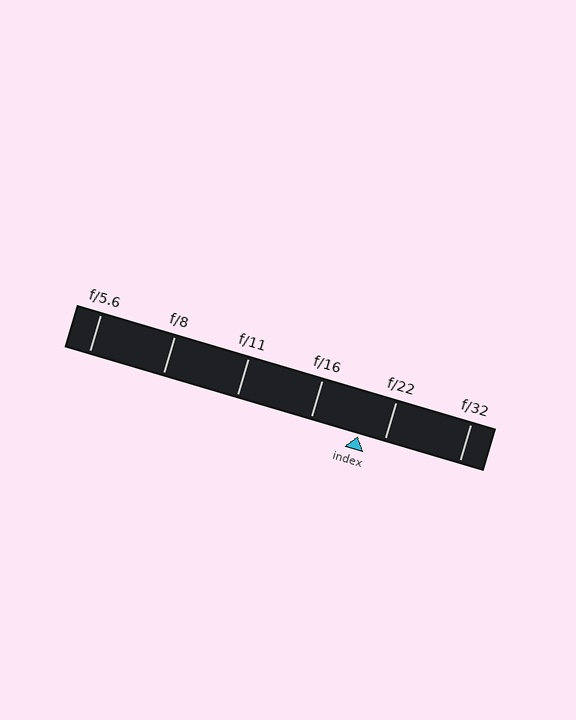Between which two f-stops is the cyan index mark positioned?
The index mark is between f/16 and f/22.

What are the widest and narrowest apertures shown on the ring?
The widest aperture shown is f/5.6 and the narrowest is f/32.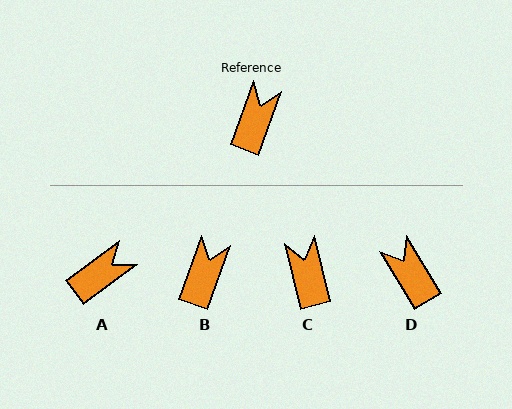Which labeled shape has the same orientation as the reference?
B.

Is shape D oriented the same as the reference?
No, it is off by about 51 degrees.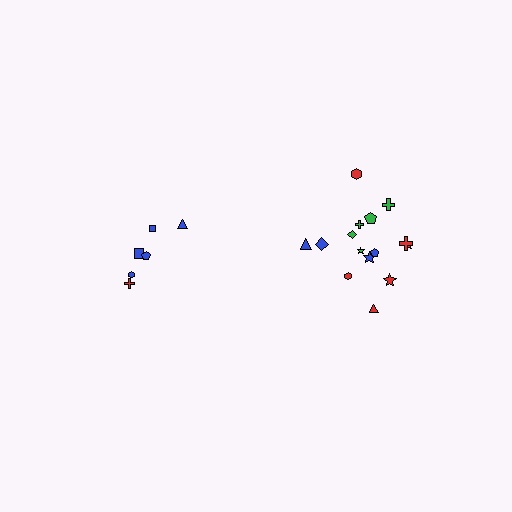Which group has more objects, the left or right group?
The right group.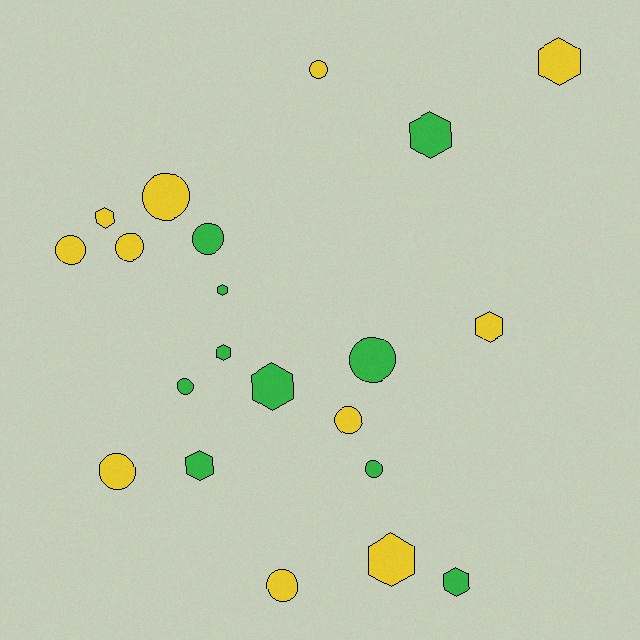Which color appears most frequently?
Yellow, with 11 objects.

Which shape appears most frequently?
Circle, with 11 objects.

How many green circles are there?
There are 4 green circles.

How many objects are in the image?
There are 21 objects.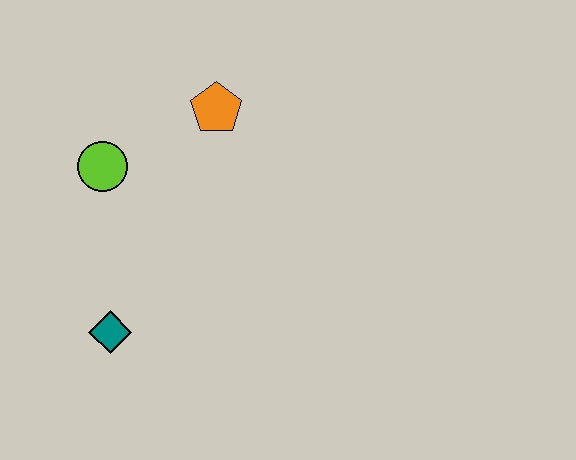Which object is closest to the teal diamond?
The lime circle is closest to the teal diamond.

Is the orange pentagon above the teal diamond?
Yes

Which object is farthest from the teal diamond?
The orange pentagon is farthest from the teal diamond.